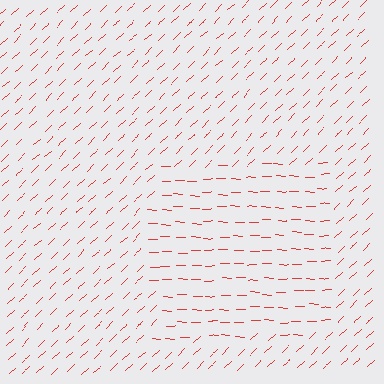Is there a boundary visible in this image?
Yes, there is a texture boundary formed by a change in line orientation.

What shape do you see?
I see a rectangle.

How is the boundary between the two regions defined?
The boundary is defined purely by a change in line orientation (approximately 45 degrees difference). All lines are the same color and thickness.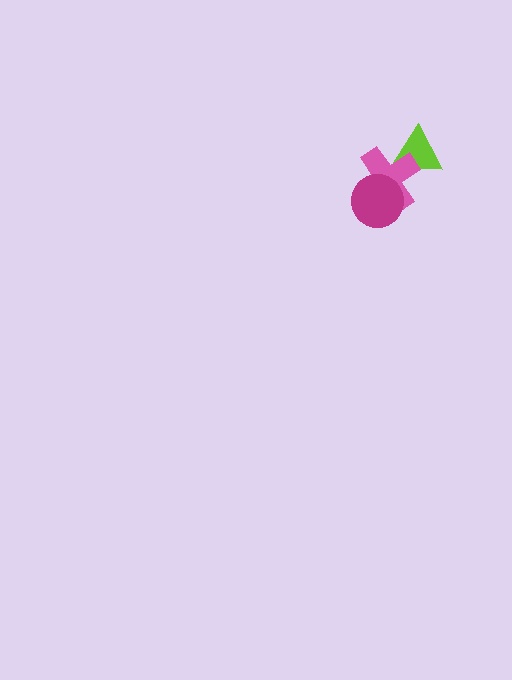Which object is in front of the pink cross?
The magenta circle is in front of the pink cross.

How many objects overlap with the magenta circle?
1 object overlaps with the magenta circle.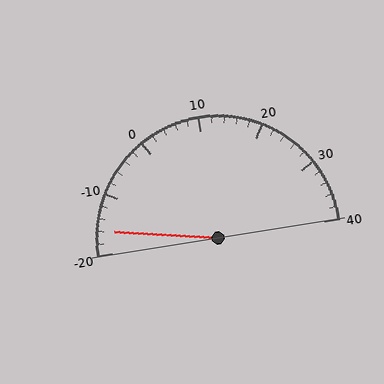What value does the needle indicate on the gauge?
The needle indicates approximately -16.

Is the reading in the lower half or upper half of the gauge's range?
The reading is in the lower half of the range (-20 to 40).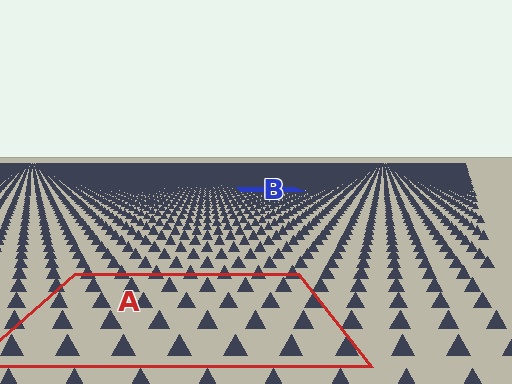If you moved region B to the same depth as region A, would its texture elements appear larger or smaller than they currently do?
They would appear larger. At a closer depth, the same texture elements are projected at a bigger on-screen size.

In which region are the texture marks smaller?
The texture marks are smaller in region B, because it is farther away.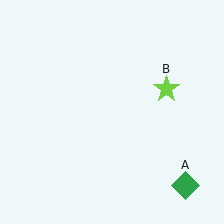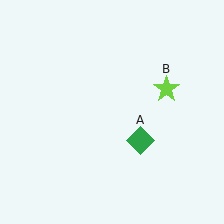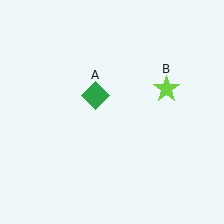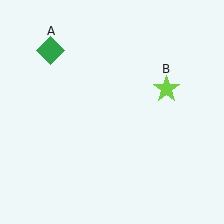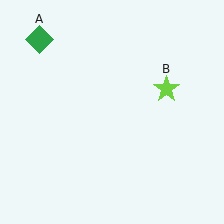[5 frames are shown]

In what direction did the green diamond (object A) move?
The green diamond (object A) moved up and to the left.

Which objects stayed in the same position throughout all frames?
Lime star (object B) remained stationary.